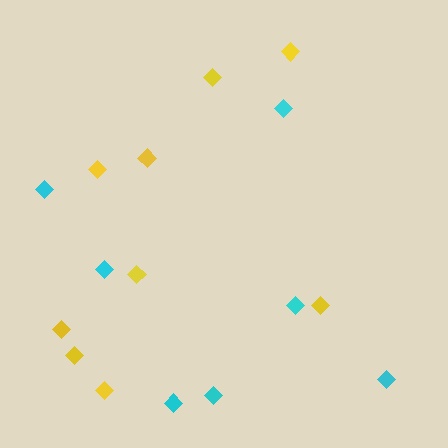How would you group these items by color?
There are 2 groups: one group of yellow diamonds (9) and one group of cyan diamonds (7).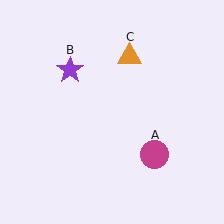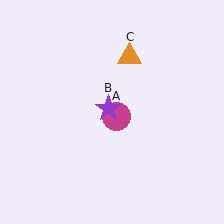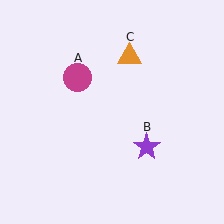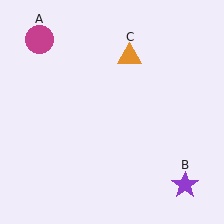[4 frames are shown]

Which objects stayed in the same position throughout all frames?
Orange triangle (object C) remained stationary.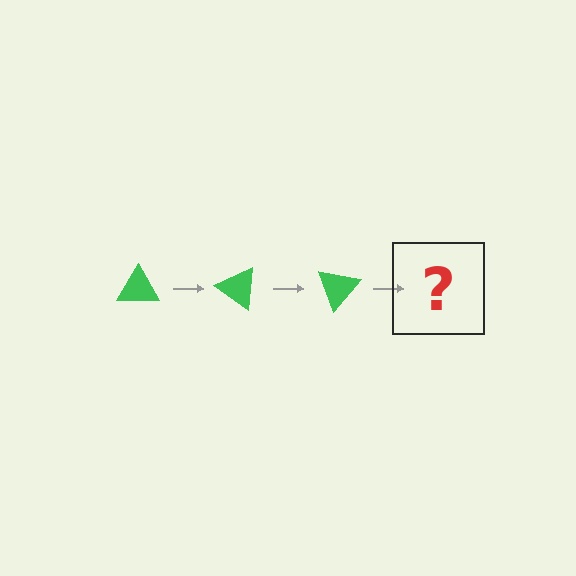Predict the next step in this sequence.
The next step is a green triangle rotated 105 degrees.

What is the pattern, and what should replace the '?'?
The pattern is that the triangle rotates 35 degrees each step. The '?' should be a green triangle rotated 105 degrees.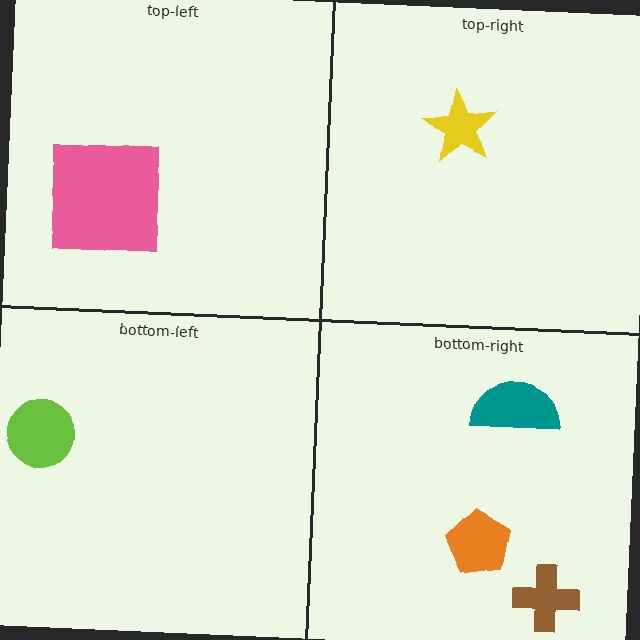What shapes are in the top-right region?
The yellow star.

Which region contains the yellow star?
The top-right region.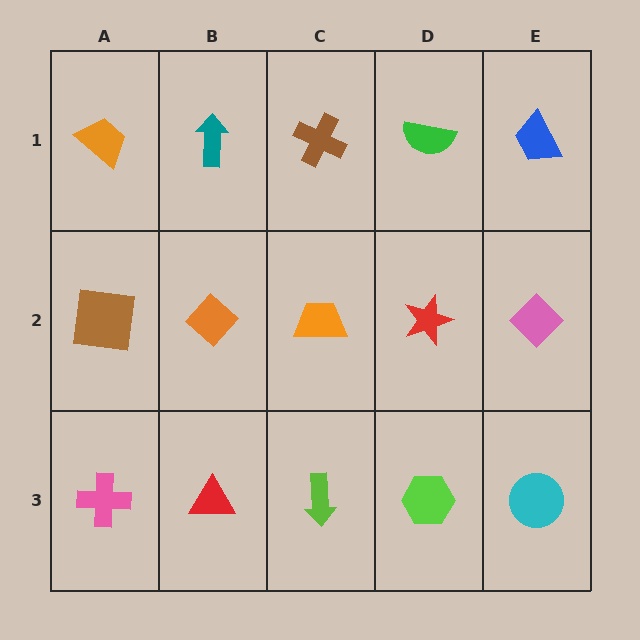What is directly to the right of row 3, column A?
A red triangle.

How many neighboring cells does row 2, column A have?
3.